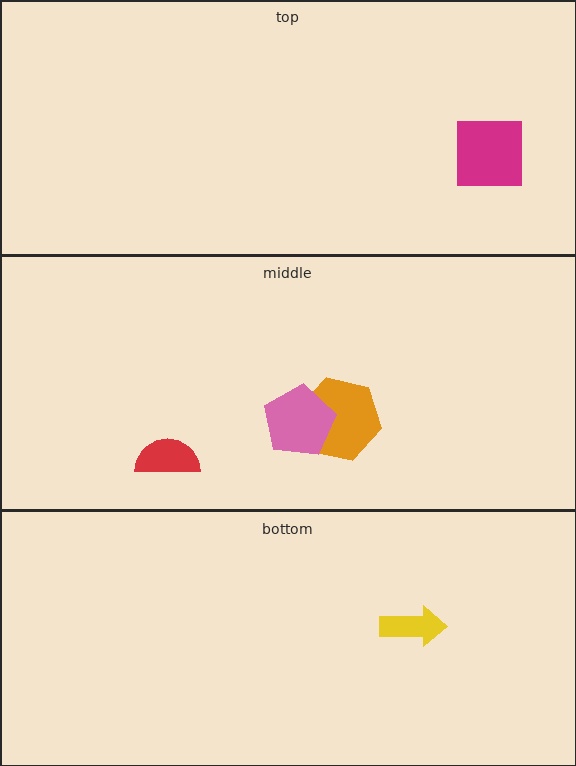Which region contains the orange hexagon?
The middle region.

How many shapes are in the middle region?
3.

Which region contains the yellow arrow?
The bottom region.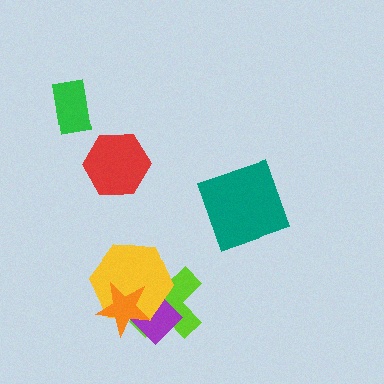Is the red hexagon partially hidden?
No, no other shape covers it.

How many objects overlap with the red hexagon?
0 objects overlap with the red hexagon.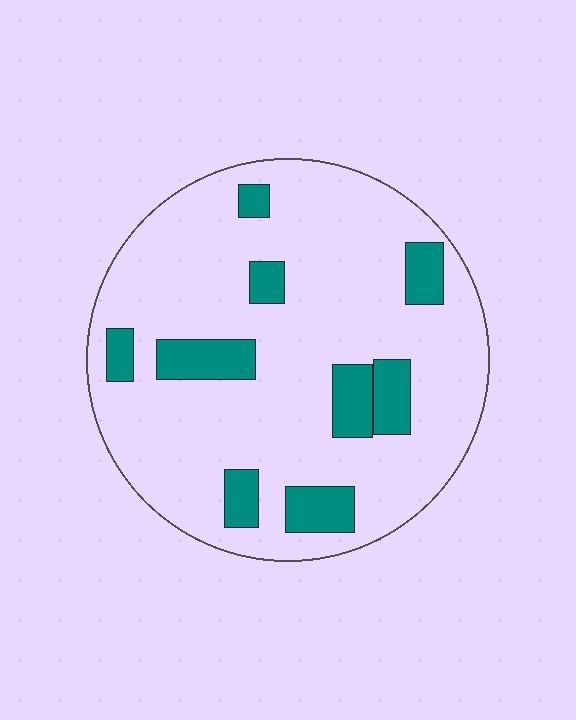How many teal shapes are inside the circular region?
9.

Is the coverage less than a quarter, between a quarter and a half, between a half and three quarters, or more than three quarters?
Less than a quarter.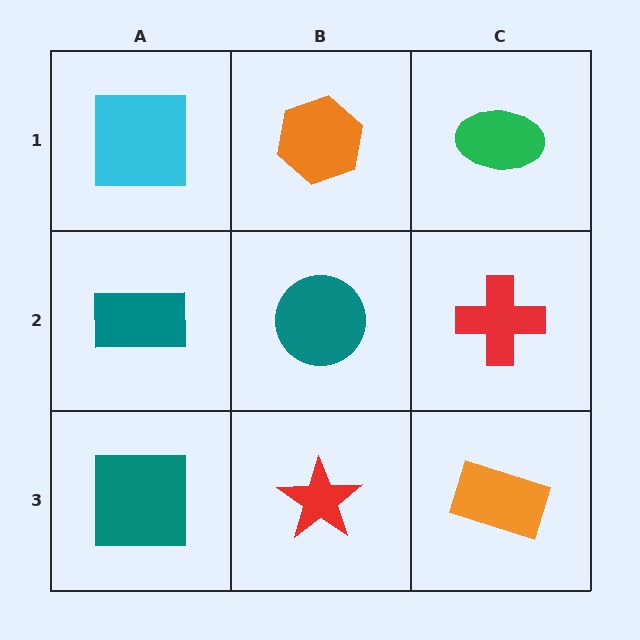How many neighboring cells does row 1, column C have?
2.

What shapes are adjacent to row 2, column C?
A green ellipse (row 1, column C), an orange rectangle (row 3, column C), a teal circle (row 2, column B).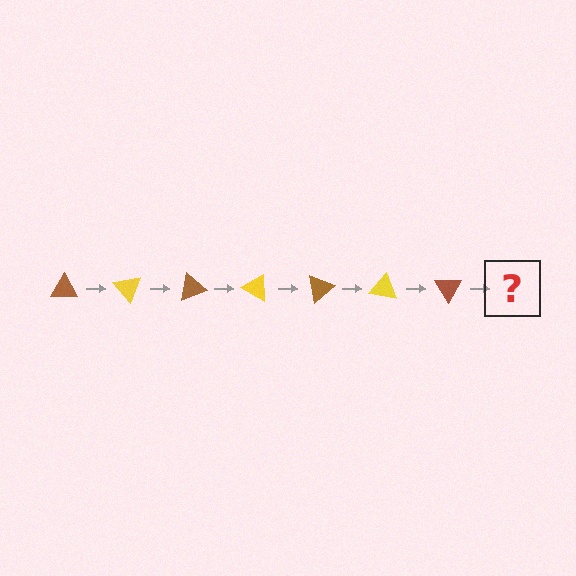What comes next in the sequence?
The next element should be a yellow triangle, rotated 350 degrees from the start.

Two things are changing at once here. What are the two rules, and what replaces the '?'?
The two rules are that it rotates 50 degrees each step and the color cycles through brown and yellow. The '?' should be a yellow triangle, rotated 350 degrees from the start.